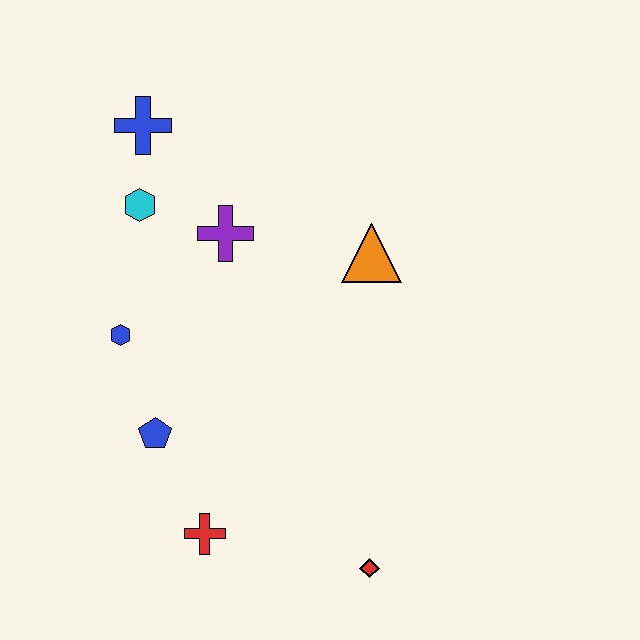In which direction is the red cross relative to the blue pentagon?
The red cross is below the blue pentagon.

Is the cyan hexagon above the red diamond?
Yes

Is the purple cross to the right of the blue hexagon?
Yes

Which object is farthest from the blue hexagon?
The red diamond is farthest from the blue hexagon.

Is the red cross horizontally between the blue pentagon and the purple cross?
Yes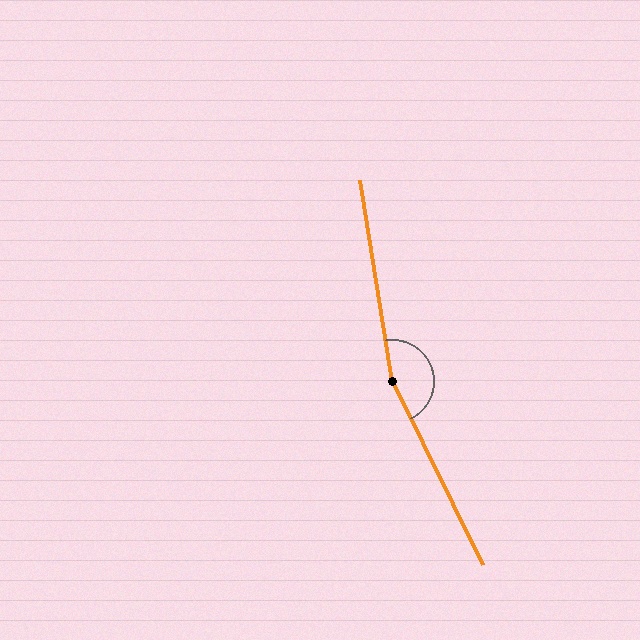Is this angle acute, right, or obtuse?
It is obtuse.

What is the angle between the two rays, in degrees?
Approximately 163 degrees.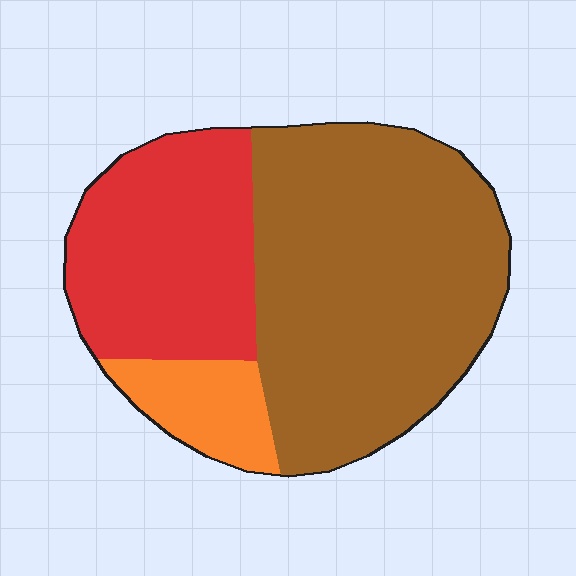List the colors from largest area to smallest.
From largest to smallest: brown, red, orange.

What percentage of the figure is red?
Red covers around 30% of the figure.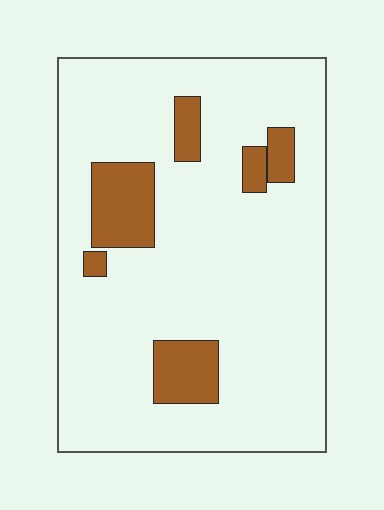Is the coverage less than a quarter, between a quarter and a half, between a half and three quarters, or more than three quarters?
Less than a quarter.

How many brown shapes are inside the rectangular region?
6.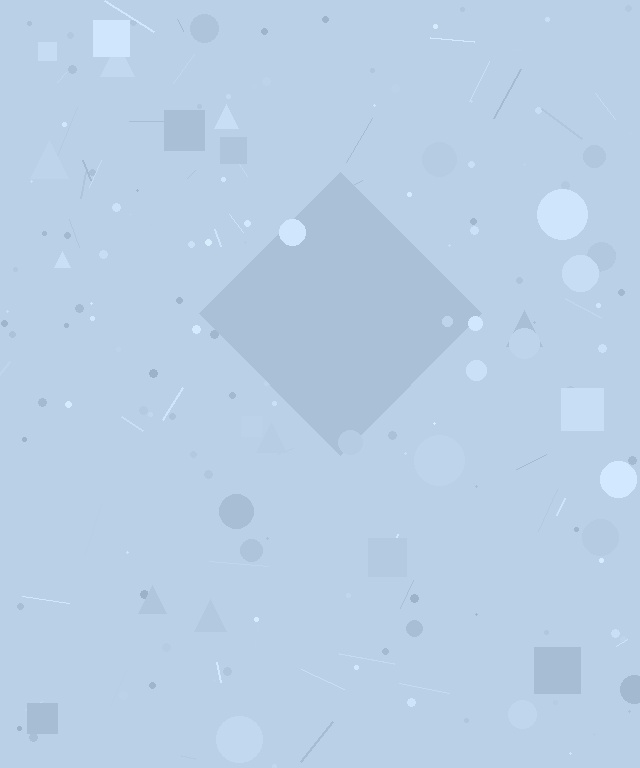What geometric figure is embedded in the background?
A diamond is embedded in the background.